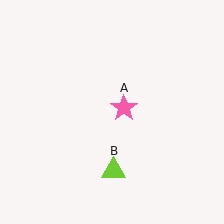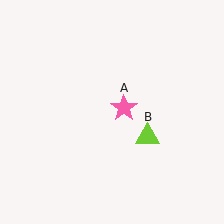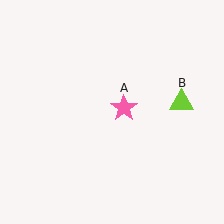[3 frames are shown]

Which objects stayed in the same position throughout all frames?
Pink star (object A) remained stationary.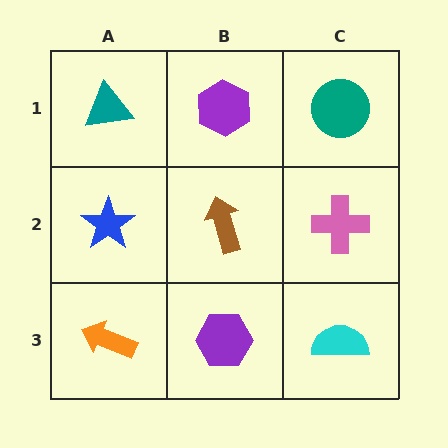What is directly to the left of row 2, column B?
A blue star.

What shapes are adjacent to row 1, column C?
A pink cross (row 2, column C), a purple hexagon (row 1, column B).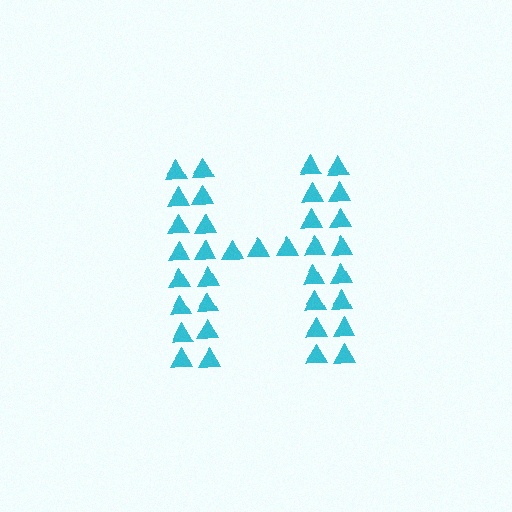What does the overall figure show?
The overall figure shows the letter H.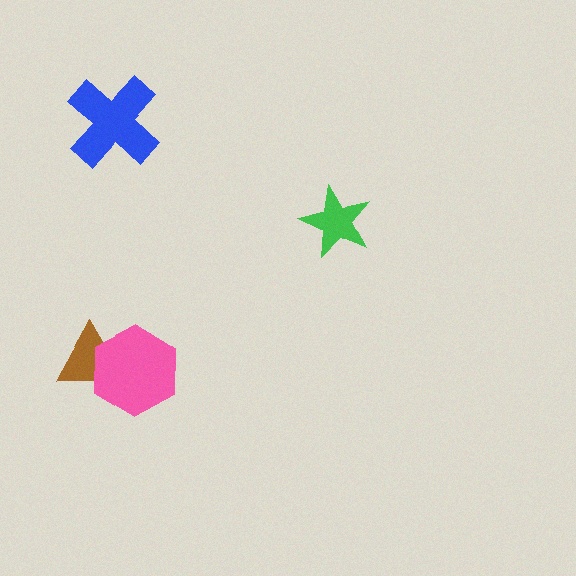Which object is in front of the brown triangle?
The pink hexagon is in front of the brown triangle.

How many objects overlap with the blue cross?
0 objects overlap with the blue cross.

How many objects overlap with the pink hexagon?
1 object overlaps with the pink hexagon.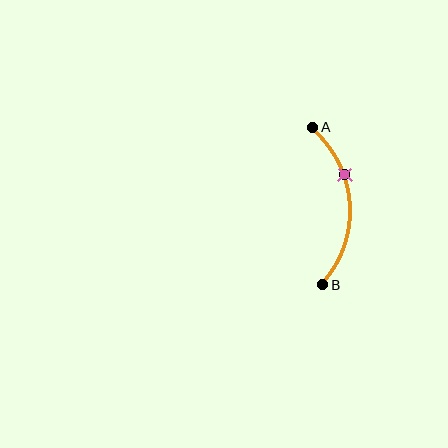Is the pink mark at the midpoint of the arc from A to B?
No. The pink mark lies on the arc but is closer to endpoint A. The arc midpoint would be at the point on the curve equidistant along the arc from both A and B.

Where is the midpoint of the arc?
The arc midpoint is the point on the curve farthest from the straight line joining A and B. It sits to the right of that line.